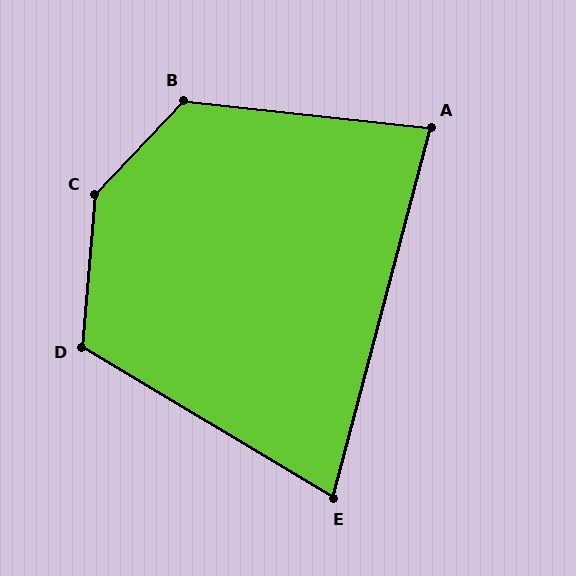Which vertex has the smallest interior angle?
E, at approximately 74 degrees.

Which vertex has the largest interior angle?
C, at approximately 142 degrees.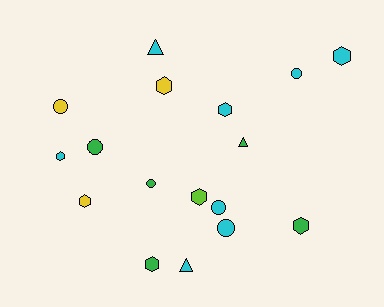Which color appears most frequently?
Cyan, with 8 objects.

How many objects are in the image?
There are 17 objects.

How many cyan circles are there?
There are 3 cyan circles.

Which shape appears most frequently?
Hexagon, with 8 objects.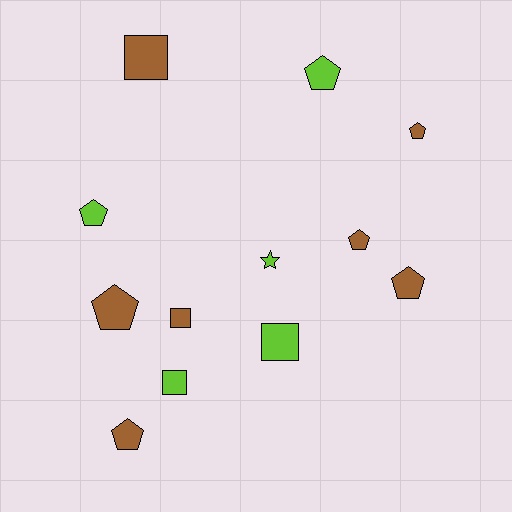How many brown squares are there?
There are 2 brown squares.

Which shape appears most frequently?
Pentagon, with 7 objects.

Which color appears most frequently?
Brown, with 7 objects.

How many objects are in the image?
There are 12 objects.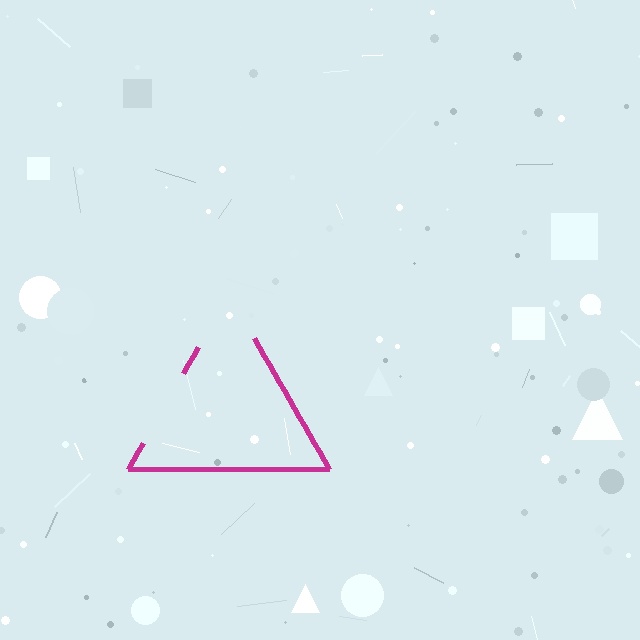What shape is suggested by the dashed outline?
The dashed outline suggests a triangle.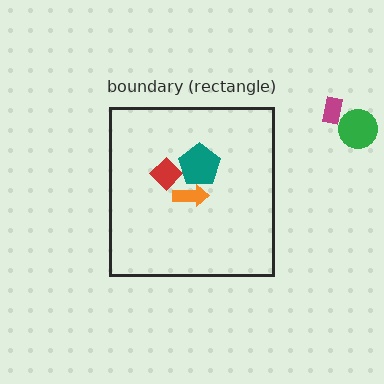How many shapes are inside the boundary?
3 inside, 2 outside.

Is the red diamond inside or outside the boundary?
Inside.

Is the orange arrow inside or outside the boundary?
Inside.